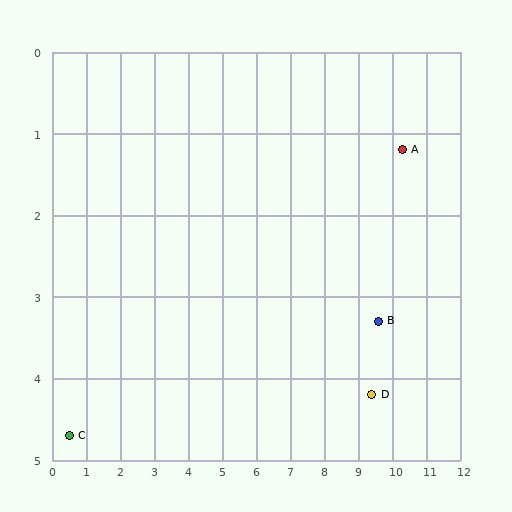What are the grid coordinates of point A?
Point A is at approximately (10.3, 1.2).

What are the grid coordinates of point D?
Point D is at approximately (9.4, 4.2).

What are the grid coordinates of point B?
Point B is at approximately (9.6, 3.3).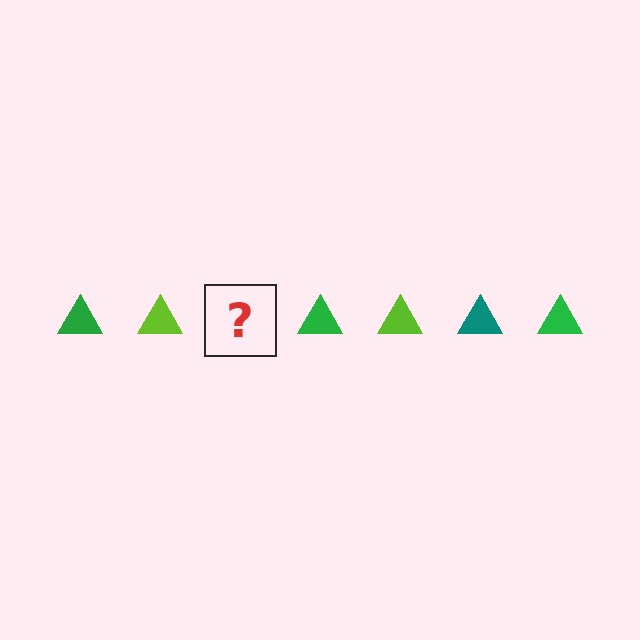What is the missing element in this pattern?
The missing element is a teal triangle.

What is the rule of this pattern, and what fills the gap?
The rule is that the pattern cycles through green, lime, teal triangles. The gap should be filled with a teal triangle.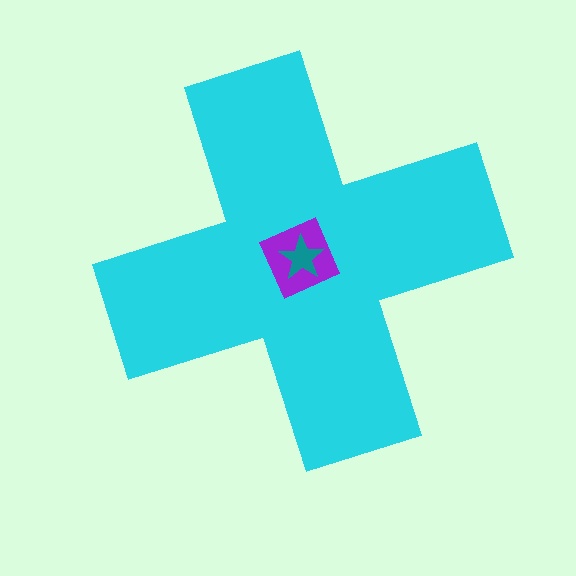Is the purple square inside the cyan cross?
Yes.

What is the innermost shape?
The teal star.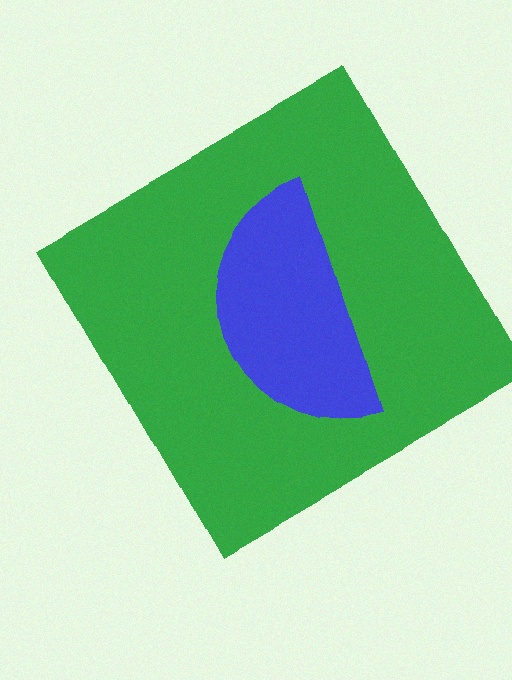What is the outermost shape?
The green diamond.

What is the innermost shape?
The blue semicircle.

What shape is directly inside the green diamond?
The blue semicircle.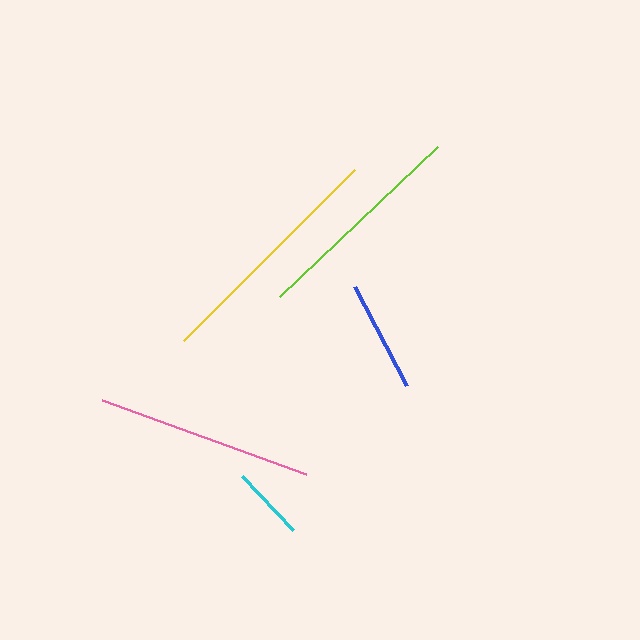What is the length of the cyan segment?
The cyan segment is approximately 74 pixels long.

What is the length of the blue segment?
The blue segment is approximately 111 pixels long.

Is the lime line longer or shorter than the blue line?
The lime line is longer than the blue line.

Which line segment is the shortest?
The cyan line is the shortest at approximately 74 pixels.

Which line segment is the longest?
The yellow line is the longest at approximately 242 pixels.